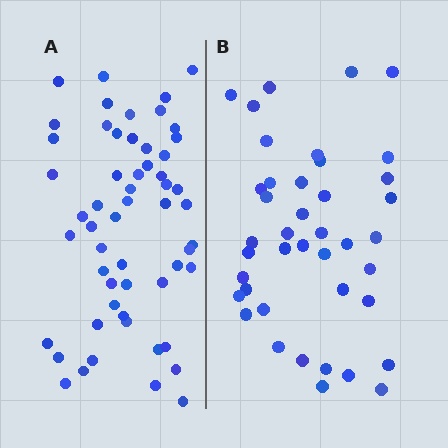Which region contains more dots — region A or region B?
Region A (the left region) has more dots.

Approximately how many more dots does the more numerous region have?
Region A has approximately 15 more dots than region B.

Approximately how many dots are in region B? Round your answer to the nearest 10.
About 40 dots. (The exact count is 41, which rounds to 40.)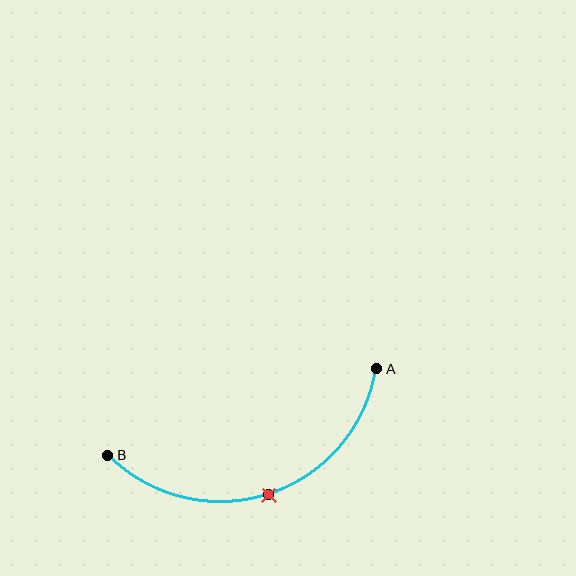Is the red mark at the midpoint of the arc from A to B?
Yes. The red mark lies on the arc at equal arc-length from both A and B — it is the arc midpoint.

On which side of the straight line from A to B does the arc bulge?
The arc bulges below the straight line connecting A and B.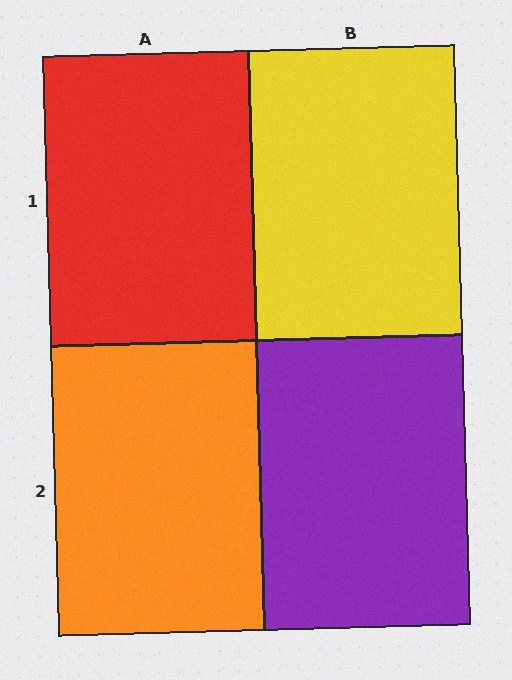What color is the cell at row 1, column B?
Yellow.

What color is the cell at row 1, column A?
Red.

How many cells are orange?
1 cell is orange.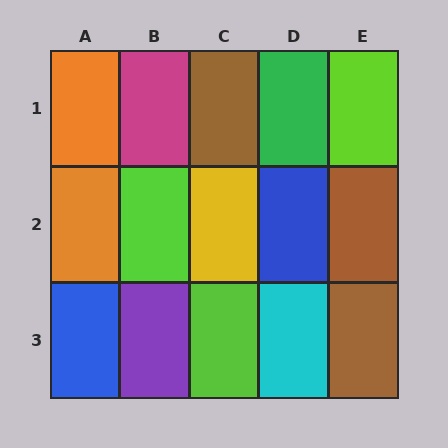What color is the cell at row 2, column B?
Lime.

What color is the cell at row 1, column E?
Lime.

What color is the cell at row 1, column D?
Green.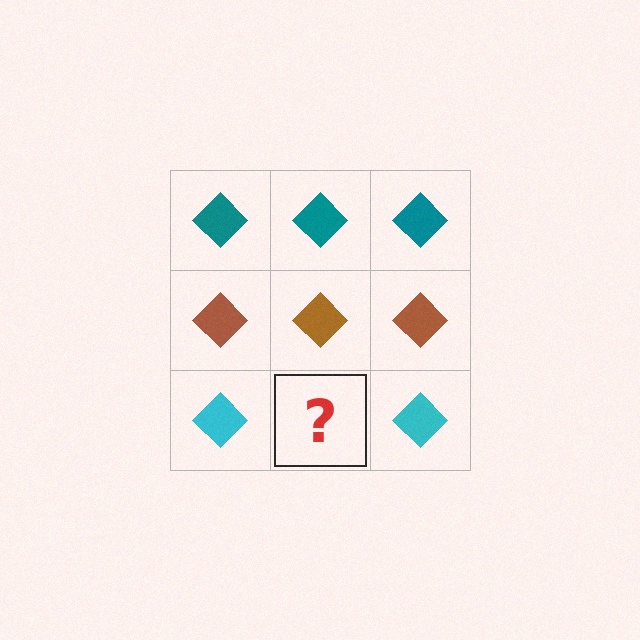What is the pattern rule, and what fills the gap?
The rule is that each row has a consistent color. The gap should be filled with a cyan diamond.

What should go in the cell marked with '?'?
The missing cell should contain a cyan diamond.